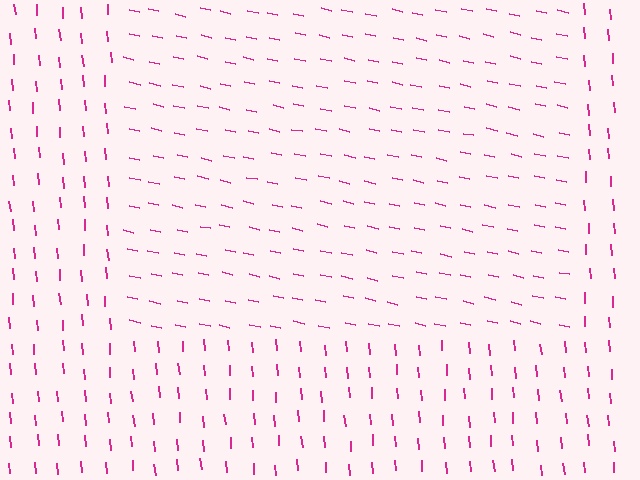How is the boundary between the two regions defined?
The boundary is defined purely by a change in line orientation (approximately 73 degrees difference). All lines are the same color and thickness.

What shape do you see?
I see a rectangle.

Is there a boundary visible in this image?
Yes, there is a texture boundary formed by a change in line orientation.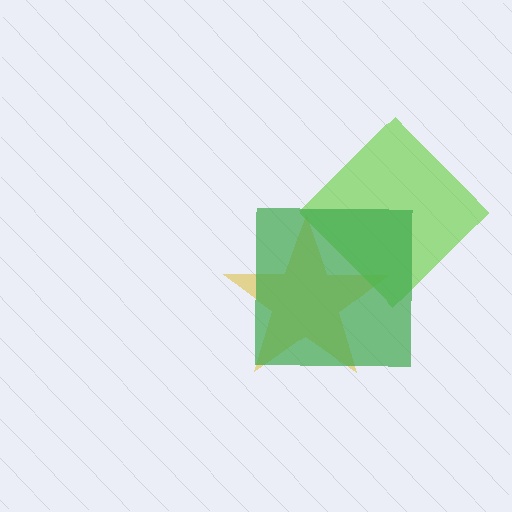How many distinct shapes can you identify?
There are 3 distinct shapes: a yellow star, a lime diamond, a green square.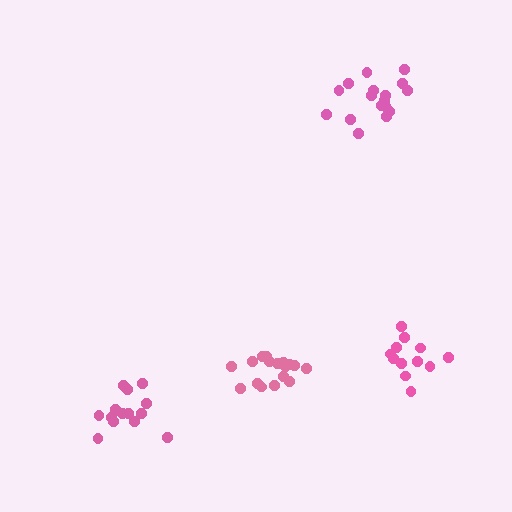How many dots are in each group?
Group 1: 17 dots, Group 2: 17 dots, Group 3: 13 dots, Group 4: 14 dots (61 total).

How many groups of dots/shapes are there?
There are 4 groups.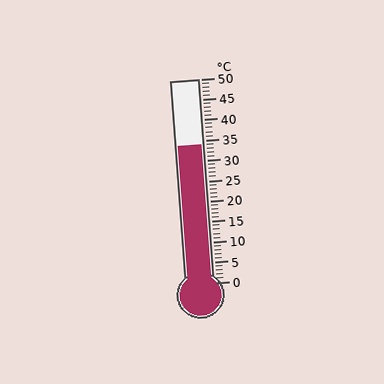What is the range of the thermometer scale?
The thermometer scale ranges from 0°C to 50°C.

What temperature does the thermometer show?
The thermometer shows approximately 34°C.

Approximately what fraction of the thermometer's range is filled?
The thermometer is filled to approximately 70% of its range.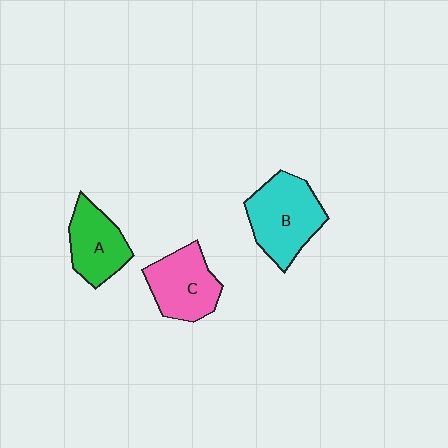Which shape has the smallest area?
Shape A (green).